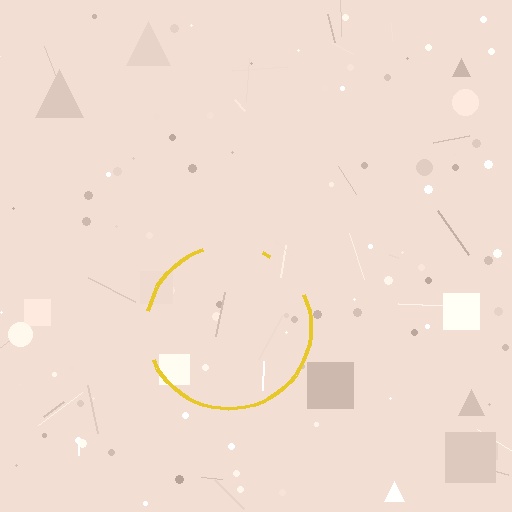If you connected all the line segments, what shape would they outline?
They would outline a circle.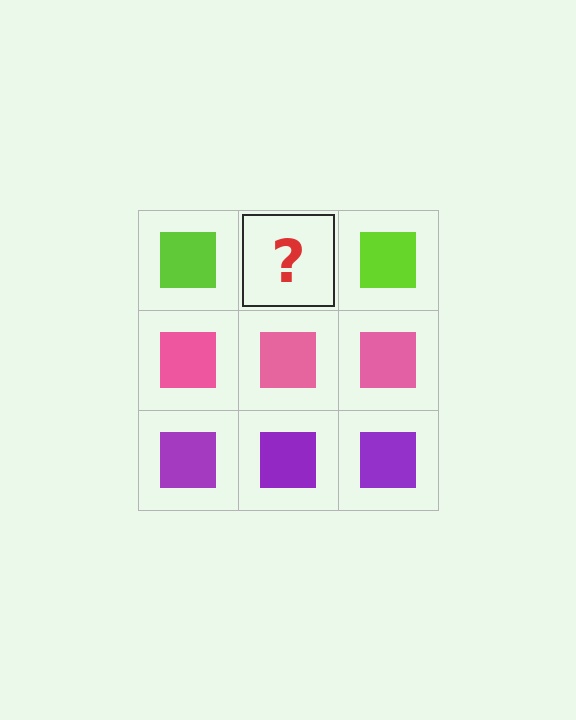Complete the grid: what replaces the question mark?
The question mark should be replaced with a lime square.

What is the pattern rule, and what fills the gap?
The rule is that each row has a consistent color. The gap should be filled with a lime square.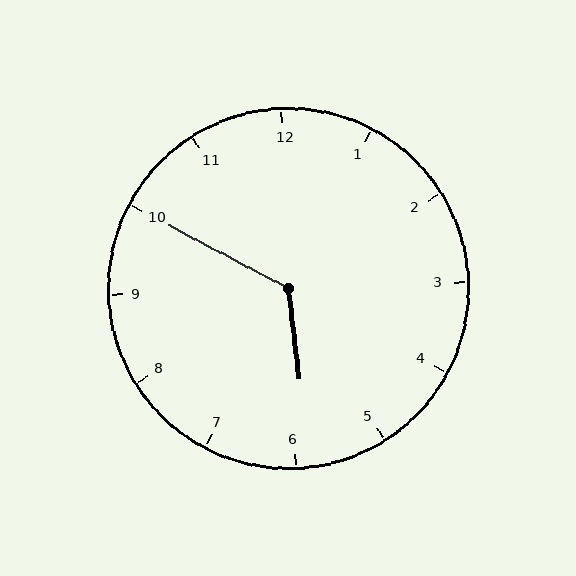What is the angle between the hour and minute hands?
Approximately 125 degrees.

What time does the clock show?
5:50.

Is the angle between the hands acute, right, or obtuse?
It is obtuse.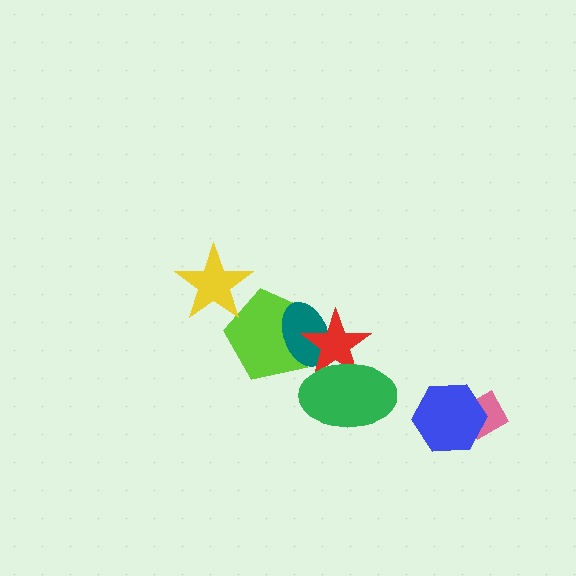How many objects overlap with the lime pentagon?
3 objects overlap with the lime pentagon.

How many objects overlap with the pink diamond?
1 object overlaps with the pink diamond.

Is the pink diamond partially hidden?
Yes, it is partially covered by another shape.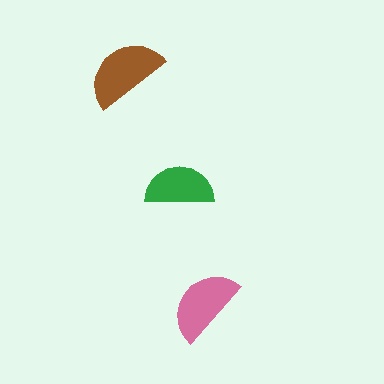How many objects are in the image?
There are 3 objects in the image.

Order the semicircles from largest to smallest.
the brown one, the pink one, the green one.